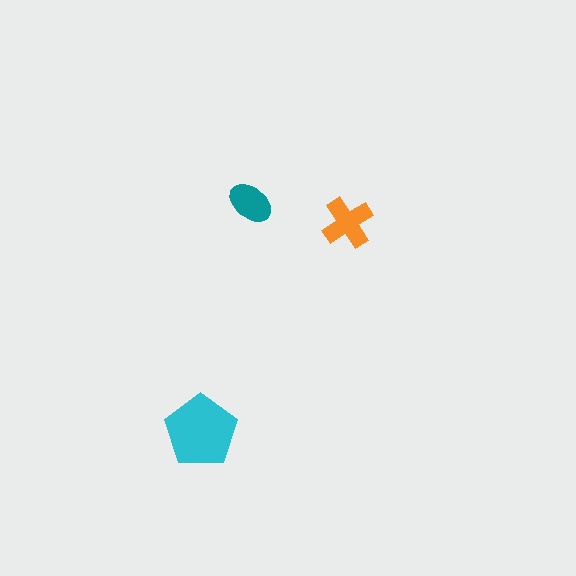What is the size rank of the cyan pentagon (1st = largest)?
1st.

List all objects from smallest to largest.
The teal ellipse, the orange cross, the cyan pentagon.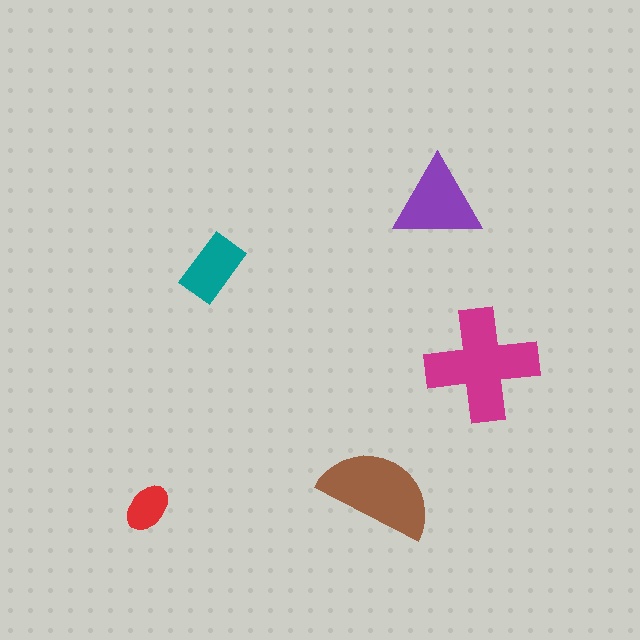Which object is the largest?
The magenta cross.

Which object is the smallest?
The red ellipse.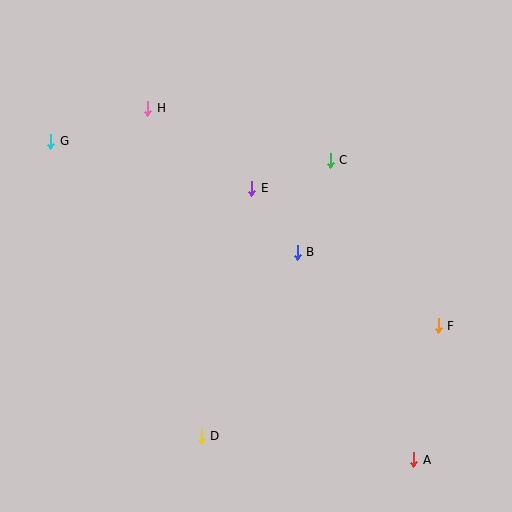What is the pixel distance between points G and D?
The distance between G and D is 331 pixels.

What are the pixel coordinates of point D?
Point D is at (201, 436).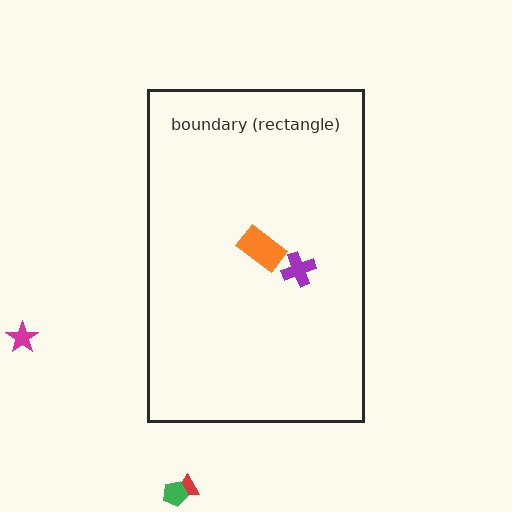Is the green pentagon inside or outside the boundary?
Outside.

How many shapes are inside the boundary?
2 inside, 3 outside.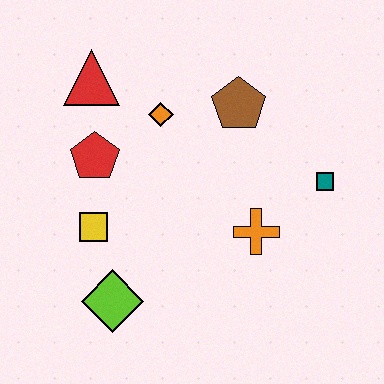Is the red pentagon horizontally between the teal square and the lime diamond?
No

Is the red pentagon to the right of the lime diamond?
No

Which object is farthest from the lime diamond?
The teal square is farthest from the lime diamond.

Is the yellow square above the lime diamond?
Yes